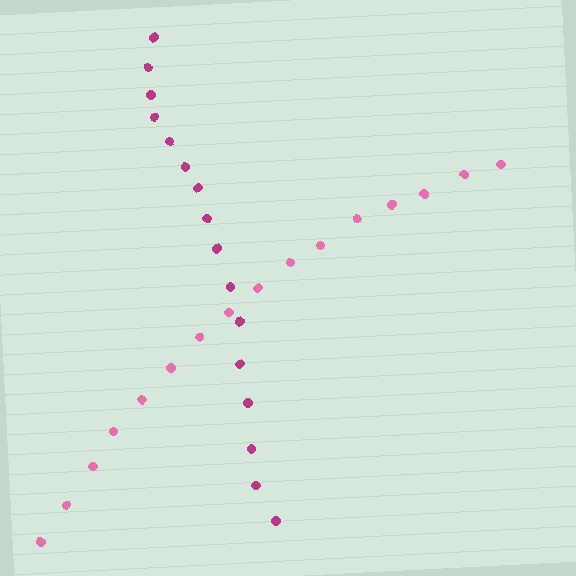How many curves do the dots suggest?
There are 2 distinct paths.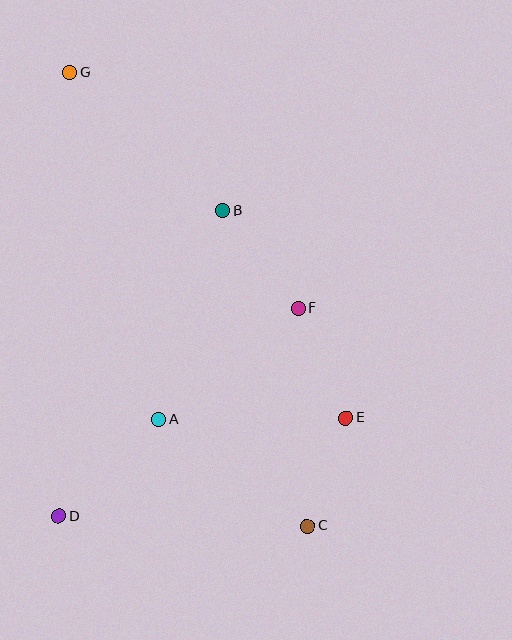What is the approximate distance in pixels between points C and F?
The distance between C and F is approximately 218 pixels.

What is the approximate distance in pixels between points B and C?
The distance between B and C is approximately 327 pixels.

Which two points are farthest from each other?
Points C and G are farthest from each other.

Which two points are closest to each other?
Points C and E are closest to each other.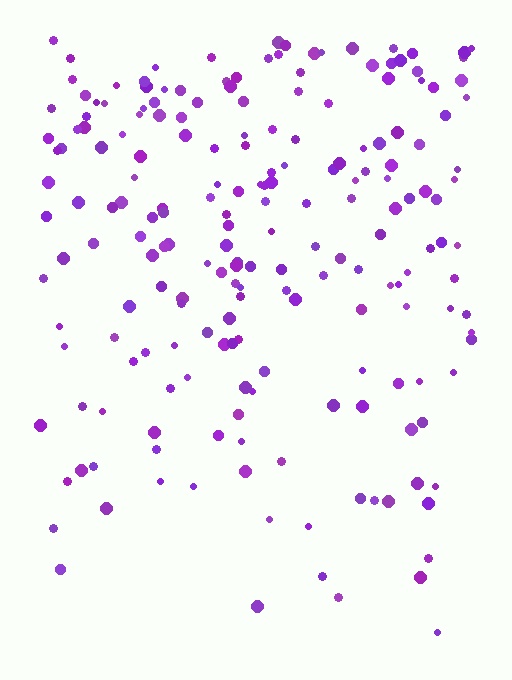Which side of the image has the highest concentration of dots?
The top.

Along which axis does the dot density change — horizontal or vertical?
Vertical.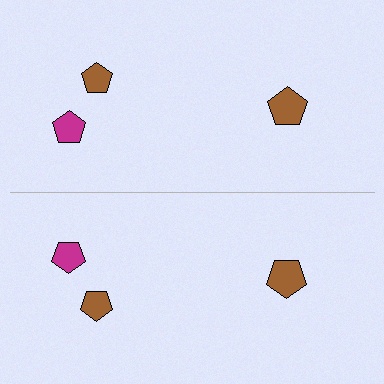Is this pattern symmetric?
Yes, this pattern has bilateral (reflection) symmetry.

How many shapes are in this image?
There are 6 shapes in this image.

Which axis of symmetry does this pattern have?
The pattern has a horizontal axis of symmetry running through the center of the image.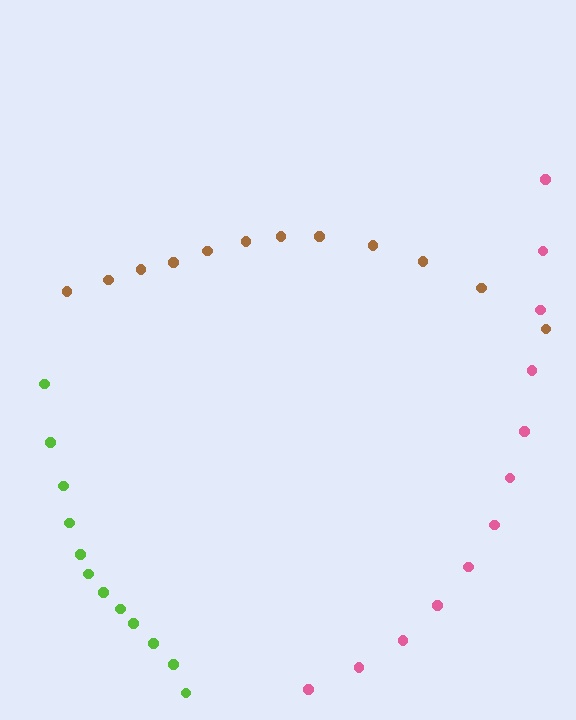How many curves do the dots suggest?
There are 3 distinct paths.